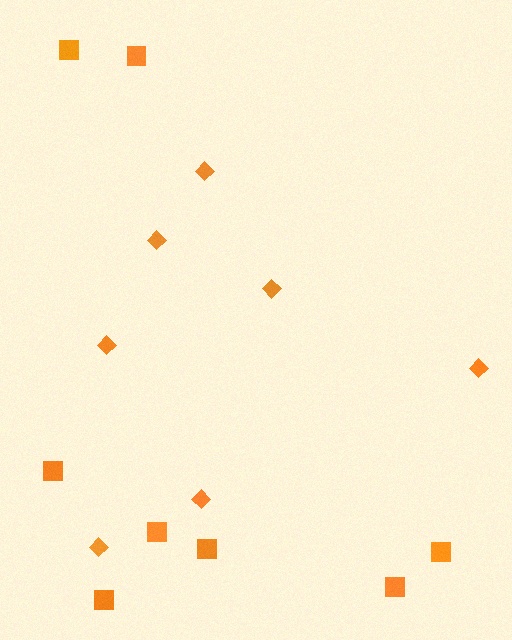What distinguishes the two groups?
There are 2 groups: one group of diamonds (7) and one group of squares (8).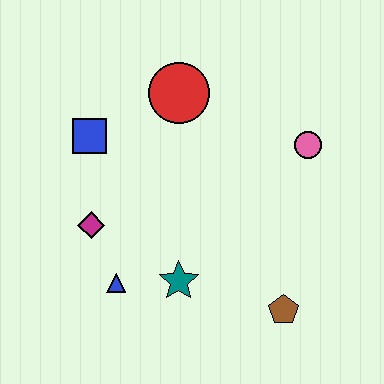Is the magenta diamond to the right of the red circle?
No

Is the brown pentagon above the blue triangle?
No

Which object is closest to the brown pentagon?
The teal star is closest to the brown pentagon.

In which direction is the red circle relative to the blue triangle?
The red circle is above the blue triangle.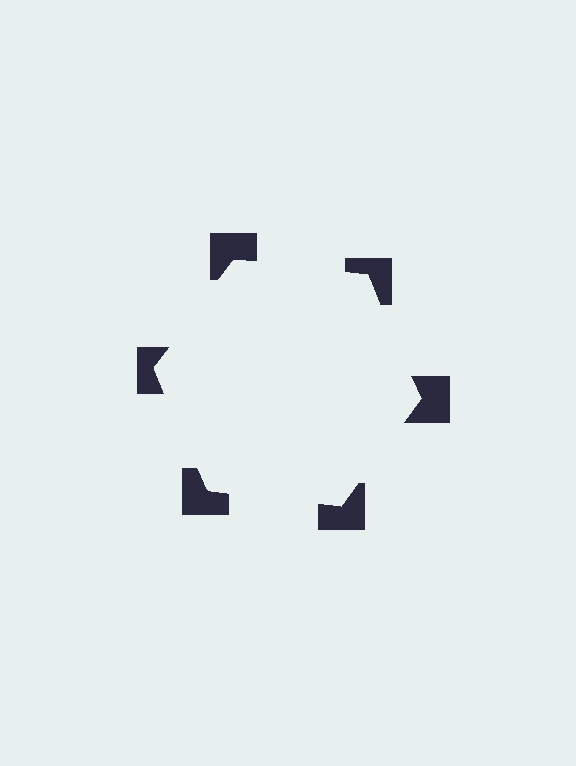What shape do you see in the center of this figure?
An illusory hexagon — its edges are inferred from the aligned wedge cuts in the notched squares, not physically drawn.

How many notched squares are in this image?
There are 6 — one at each vertex of the illusory hexagon.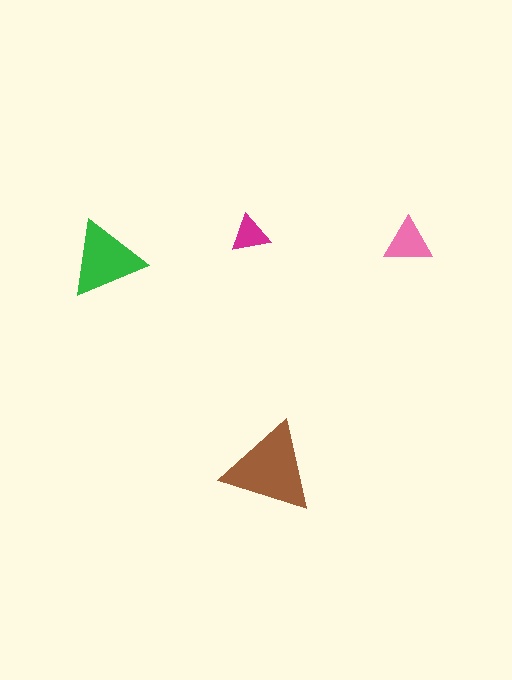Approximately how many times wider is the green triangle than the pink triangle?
About 1.5 times wider.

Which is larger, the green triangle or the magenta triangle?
The green one.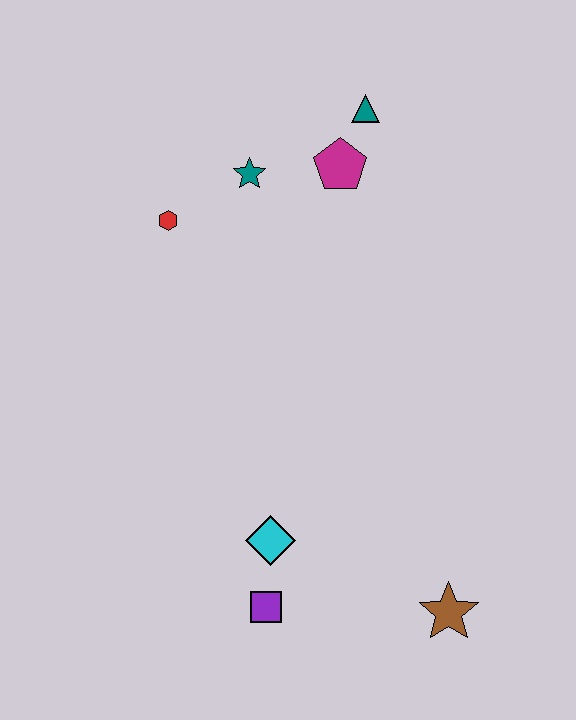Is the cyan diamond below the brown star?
No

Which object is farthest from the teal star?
The brown star is farthest from the teal star.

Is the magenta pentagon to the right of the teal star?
Yes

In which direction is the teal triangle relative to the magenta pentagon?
The teal triangle is above the magenta pentagon.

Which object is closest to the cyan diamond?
The purple square is closest to the cyan diamond.